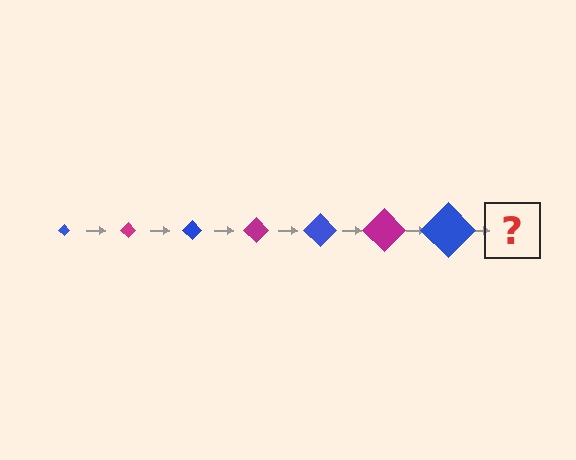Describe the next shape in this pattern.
It should be a magenta diamond, larger than the previous one.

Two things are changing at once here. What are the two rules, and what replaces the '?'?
The two rules are that the diamond grows larger each step and the color cycles through blue and magenta. The '?' should be a magenta diamond, larger than the previous one.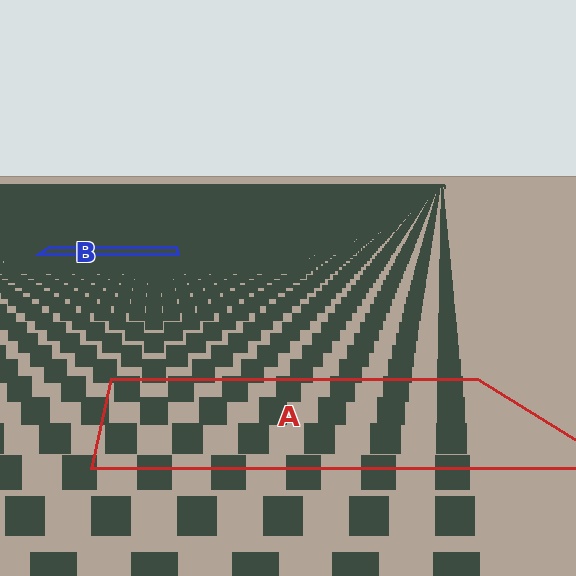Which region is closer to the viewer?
Region A is closer. The texture elements there are larger and more spread out.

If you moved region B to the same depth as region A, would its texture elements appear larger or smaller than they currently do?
They would appear larger. At a closer depth, the same texture elements are projected at a bigger on-screen size.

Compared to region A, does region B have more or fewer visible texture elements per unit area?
Region B has more texture elements per unit area — they are packed more densely because it is farther away.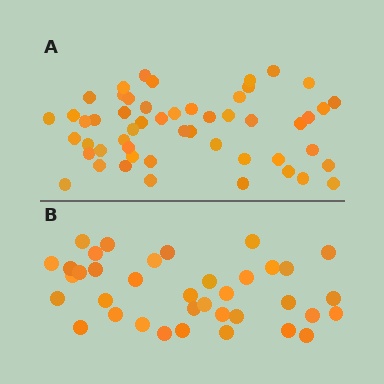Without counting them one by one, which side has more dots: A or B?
Region A (the top region) has more dots.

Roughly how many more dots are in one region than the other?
Region A has approximately 15 more dots than region B.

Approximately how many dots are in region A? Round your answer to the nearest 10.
About 50 dots. (The exact count is 52, which rounds to 50.)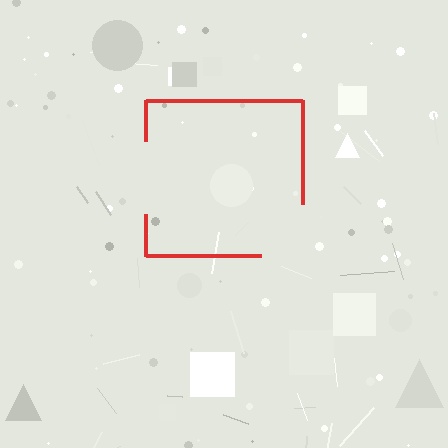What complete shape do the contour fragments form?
The contour fragments form a square.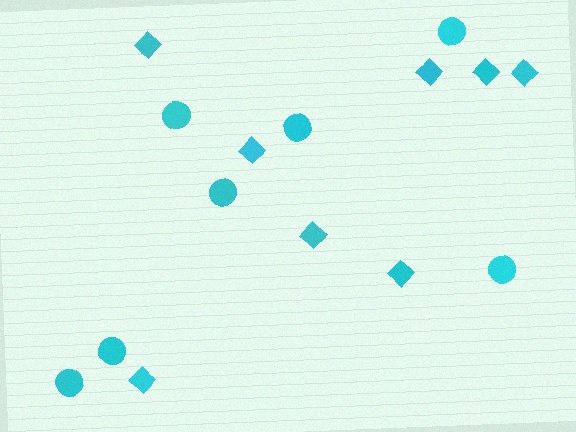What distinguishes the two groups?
There are 2 groups: one group of diamonds (8) and one group of circles (7).